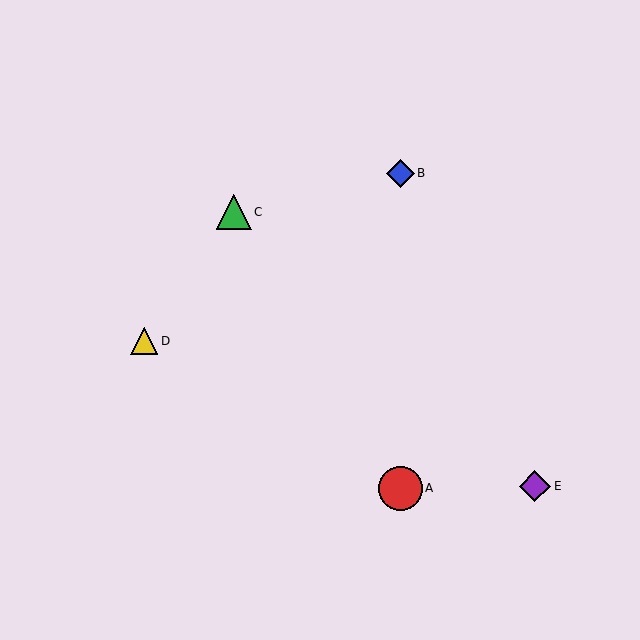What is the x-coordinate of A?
Object A is at x≈400.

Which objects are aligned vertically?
Objects A, B are aligned vertically.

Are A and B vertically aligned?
Yes, both are at x≈400.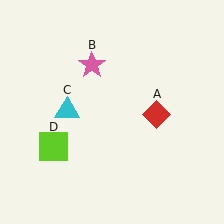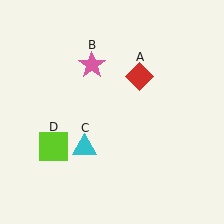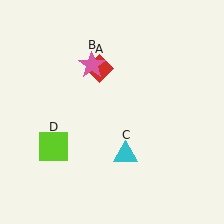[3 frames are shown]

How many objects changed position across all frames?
2 objects changed position: red diamond (object A), cyan triangle (object C).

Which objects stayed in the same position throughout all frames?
Pink star (object B) and lime square (object D) remained stationary.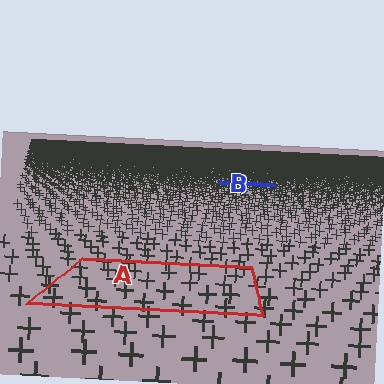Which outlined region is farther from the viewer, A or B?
Region B is farther from the viewer — the texture elements inside it appear smaller and more densely packed.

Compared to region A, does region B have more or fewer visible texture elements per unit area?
Region B has more texture elements per unit area — they are packed more densely because it is farther away.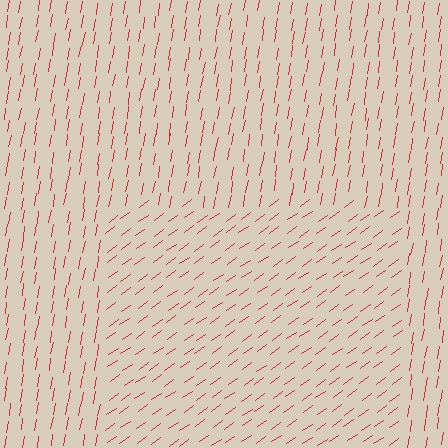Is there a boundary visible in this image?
Yes, there is a texture boundary formed by a change in line orientation.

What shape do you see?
I see a rectangle.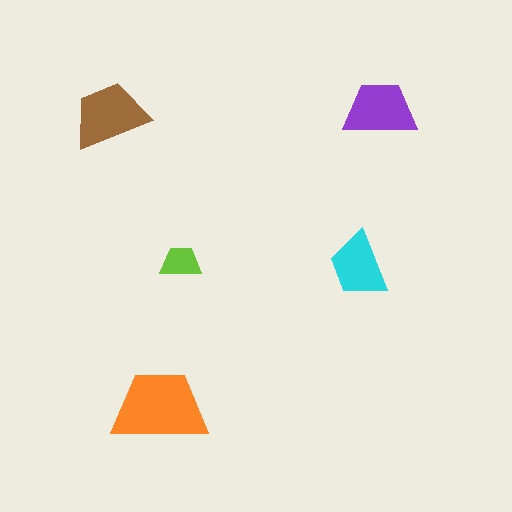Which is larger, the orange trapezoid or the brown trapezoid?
The orange one.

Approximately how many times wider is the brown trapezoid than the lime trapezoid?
About 2 times wider.